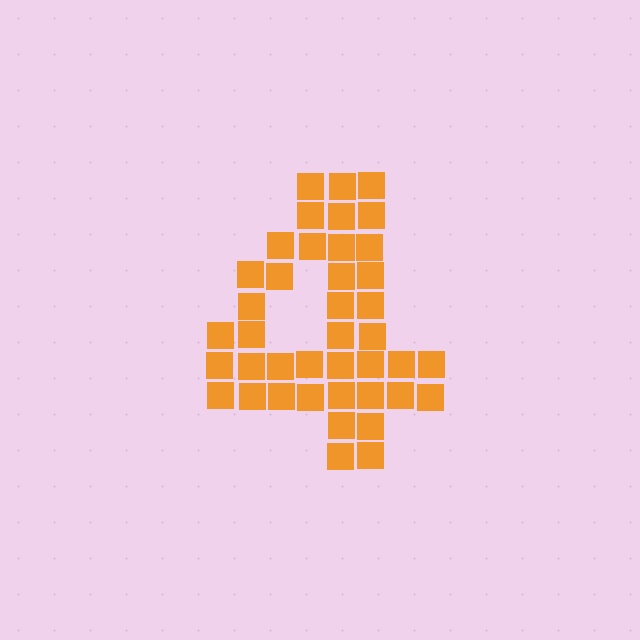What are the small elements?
The small elements are squares.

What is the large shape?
The large shape is the digit 4.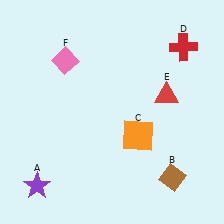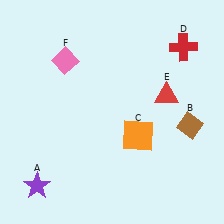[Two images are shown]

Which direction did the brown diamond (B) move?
The brown diamond (B) moved up.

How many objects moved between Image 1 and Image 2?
1 object moved between the two images.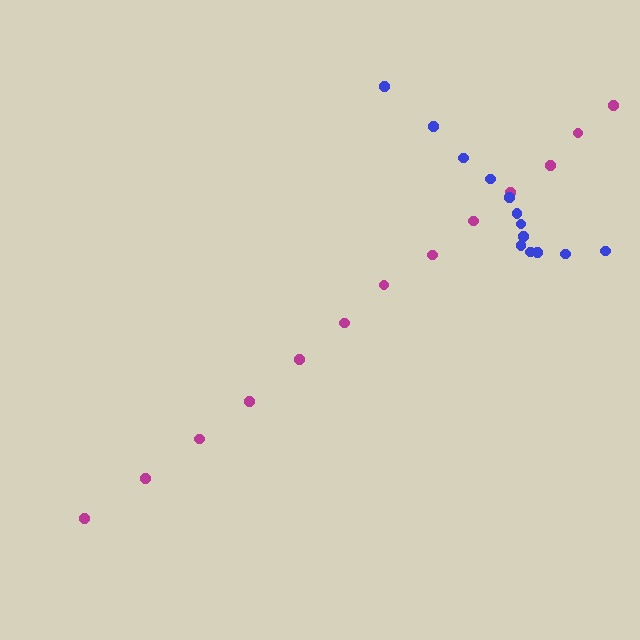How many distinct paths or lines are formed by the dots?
There are 2 distinct paths.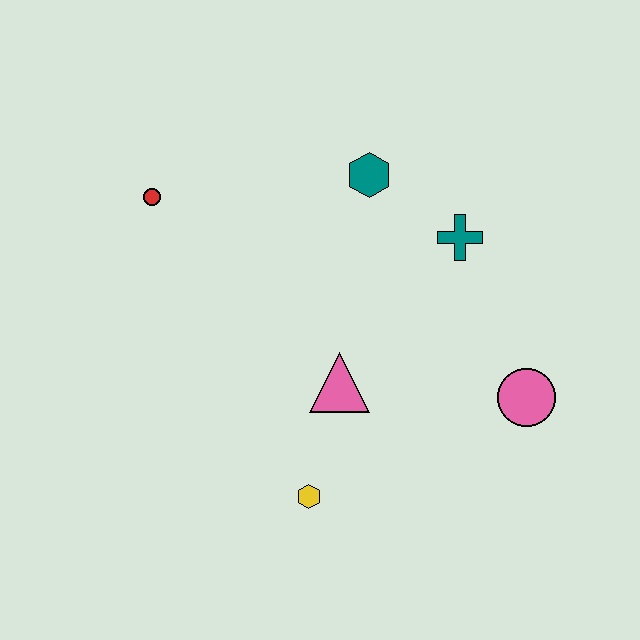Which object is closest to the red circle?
The teal hexagon is closest to the red circle.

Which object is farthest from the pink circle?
The red circle is farthest from the pink circle.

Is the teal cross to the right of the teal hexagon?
Yes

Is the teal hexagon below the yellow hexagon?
No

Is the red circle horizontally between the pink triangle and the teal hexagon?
No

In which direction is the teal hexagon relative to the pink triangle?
The teal hexagon is above the pink triangle.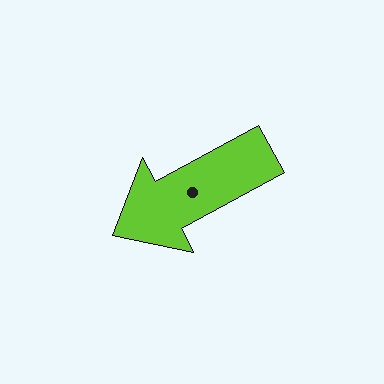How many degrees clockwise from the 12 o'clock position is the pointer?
Approximately 242 degrees.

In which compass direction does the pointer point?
Southwest.